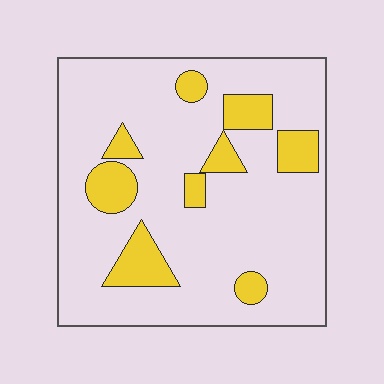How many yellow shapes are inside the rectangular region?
9.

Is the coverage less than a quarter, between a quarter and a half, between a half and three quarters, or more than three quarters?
Less than a quarter.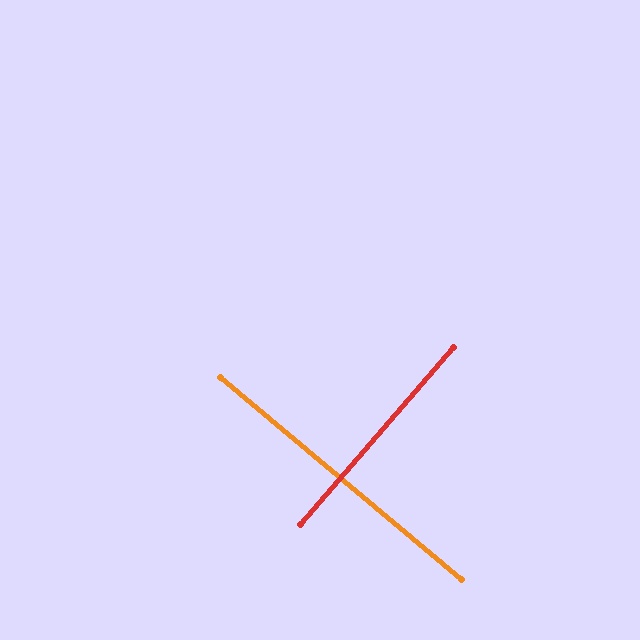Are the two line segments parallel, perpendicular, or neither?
Perpendicular — they meet at approximately 89°.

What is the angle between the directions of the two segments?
Approximately 89 degrees.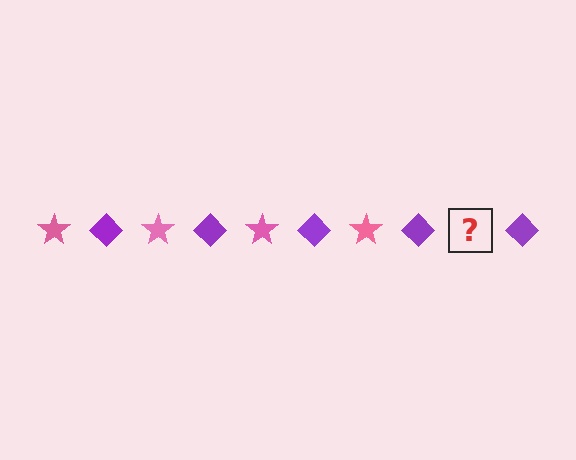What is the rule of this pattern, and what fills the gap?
The rule is that the pattern alternates between pink star and purple diamond. The gap should be filled with a pink star.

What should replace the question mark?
The question mark should be replaced with a pink star.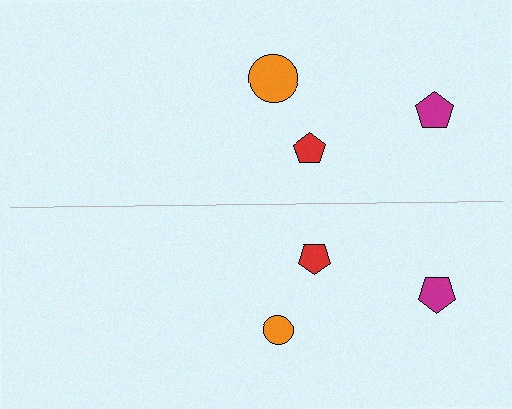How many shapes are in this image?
There are 6 shapes in this image.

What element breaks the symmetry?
The orange circle on the bottom side has a different size than its mirror counterpart.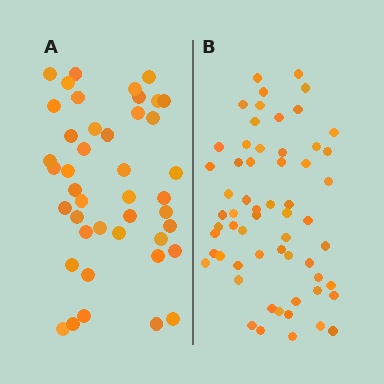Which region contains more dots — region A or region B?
Region B (the right region) has more dots.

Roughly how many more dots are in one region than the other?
Region B has approximately 15 more dots than region A.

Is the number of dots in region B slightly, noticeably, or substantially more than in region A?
Region B has noticeably more, but not dramatically so. The ratio is roughly 1.4 to 1.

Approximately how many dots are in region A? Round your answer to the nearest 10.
About 40 dots. (The exact count is 43, which rounds to 40.)